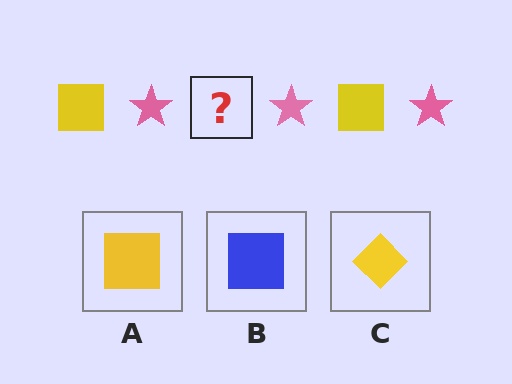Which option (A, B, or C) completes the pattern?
A.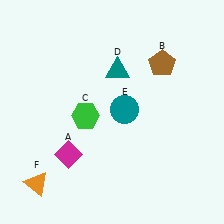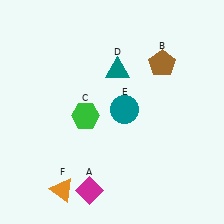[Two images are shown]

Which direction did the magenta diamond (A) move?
The magenta diamond (A) moved down.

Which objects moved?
The objects that moved are: the magenta diamond (A), the orange triangle (F).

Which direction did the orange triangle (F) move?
The orange triangle (F) moved right.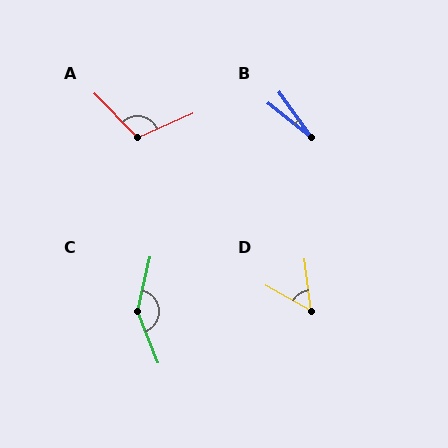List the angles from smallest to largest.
B (16°), D (53°), A (110°), C (145°).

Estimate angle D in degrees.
Approximately 53 degrees.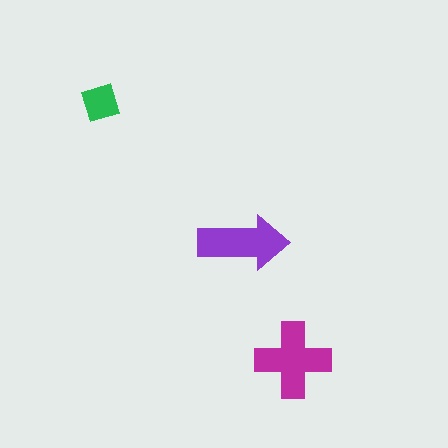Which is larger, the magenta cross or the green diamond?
The magenta cross.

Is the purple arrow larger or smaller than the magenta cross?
Smaller.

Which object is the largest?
The magenta cross.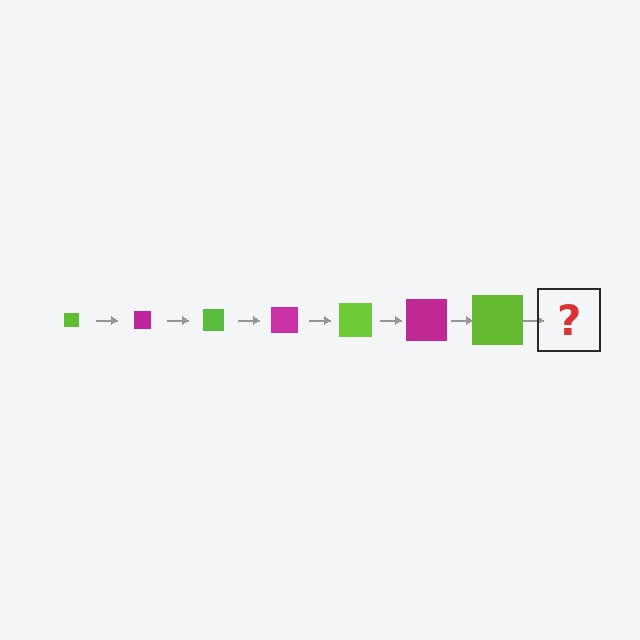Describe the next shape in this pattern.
It should be a magenta square, larger than the previous one.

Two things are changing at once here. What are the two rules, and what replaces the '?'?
The two rules are that the square grows larger each step and the color cycles through lime and magenta. The '?' should be a magenta square, larger than the previous one.